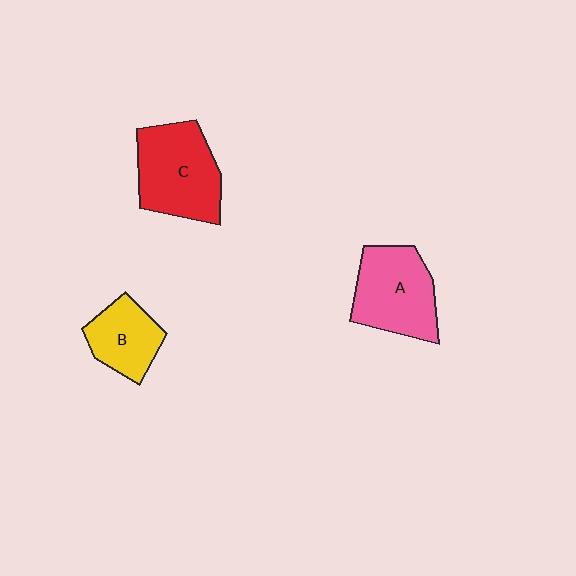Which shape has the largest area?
Shape C (red).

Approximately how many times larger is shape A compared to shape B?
Approximately 1.5 times.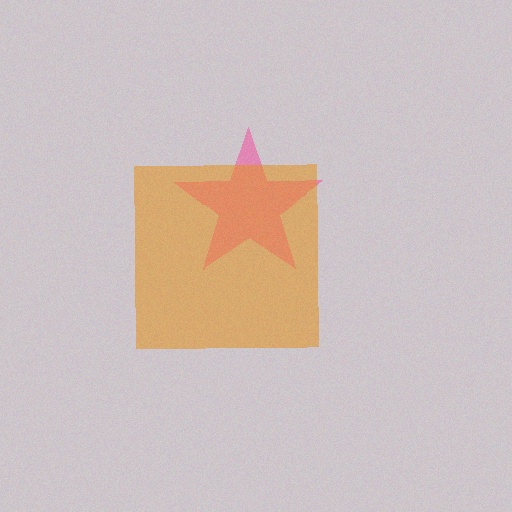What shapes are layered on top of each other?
The layered shapes are: a pink star, an orange square.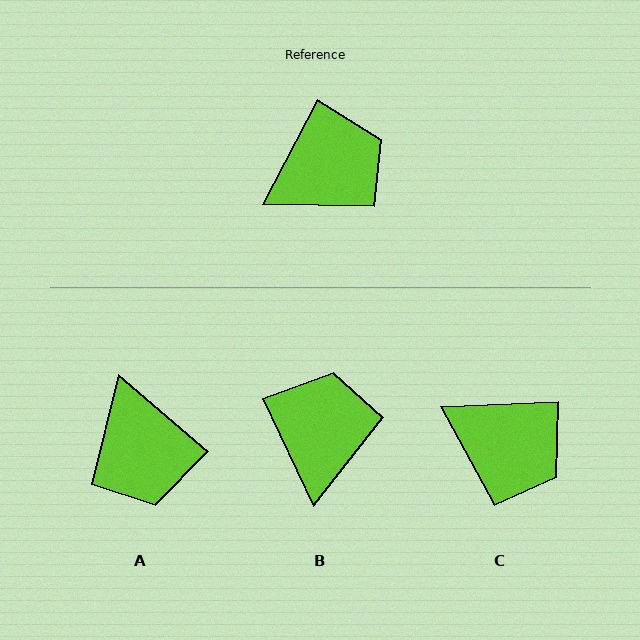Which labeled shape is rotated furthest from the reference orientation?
A, about 102 degrees away.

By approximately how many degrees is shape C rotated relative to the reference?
Approximately 60 degrees clockwise.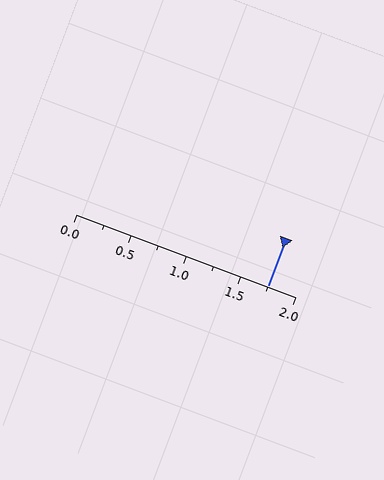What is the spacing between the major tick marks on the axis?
The major ticks are spaced 0.5 apart.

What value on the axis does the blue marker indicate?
The marker indicates approximately 1.75.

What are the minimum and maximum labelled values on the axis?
The axis runs from 0.0 to 2.0.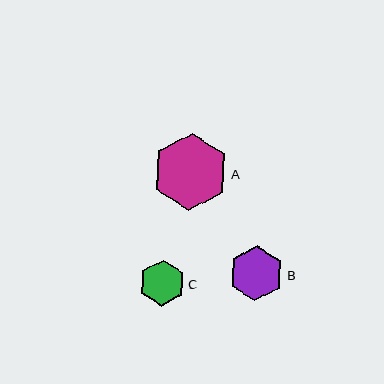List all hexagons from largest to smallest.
From largest to smallest: A, B, C.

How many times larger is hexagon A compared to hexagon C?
Hexagon A is approximately 1.7 times the size of hexagon C.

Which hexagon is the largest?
Hexagon A is the largest with a size of approximately 76 pixels.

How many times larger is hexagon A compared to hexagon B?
Hexagon A is approximately 1.4 times the size of hexagon B.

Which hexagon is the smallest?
Hexagon C is the smallest with a size of approximately 46 pixels.